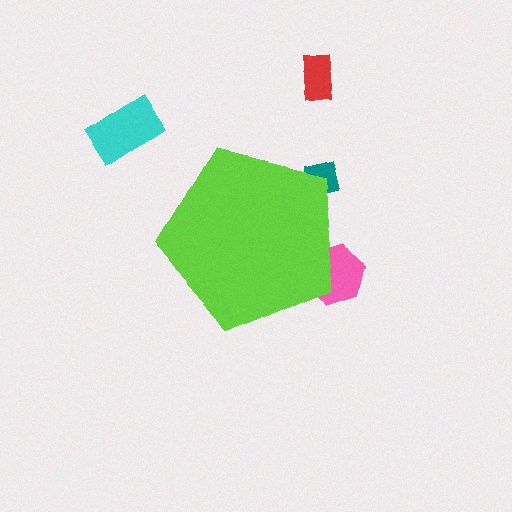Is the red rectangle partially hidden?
No, the red rectangle is fully visible.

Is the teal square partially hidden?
Yes, the teal square is partially hidden behind the lime pentagon.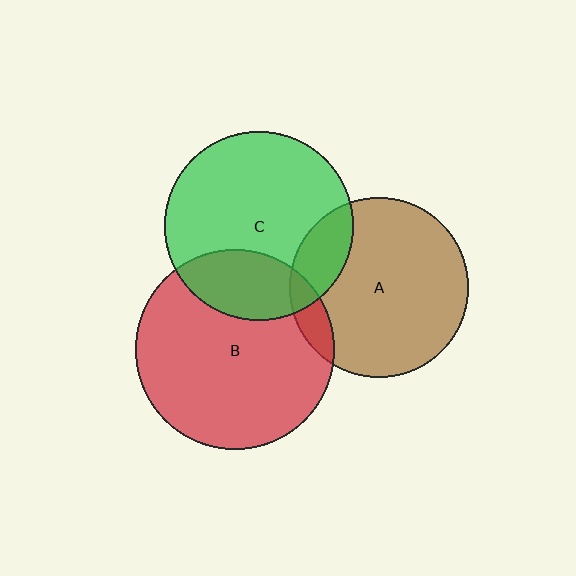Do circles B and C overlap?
Yes.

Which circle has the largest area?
Circle B (red).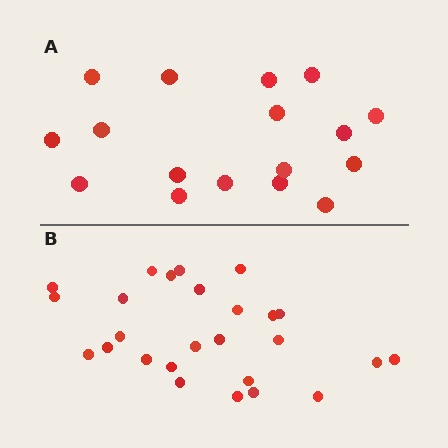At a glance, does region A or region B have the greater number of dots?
Region B (the bottom region) has more dots.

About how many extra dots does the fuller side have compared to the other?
Region B has roughly 8 or so more dots than region A.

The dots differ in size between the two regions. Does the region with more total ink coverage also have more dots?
No. Region A has more total ink coverage because its dots are larger, but region B actually contains more individual dots. Total area can be misleading — the number of items is what matters here.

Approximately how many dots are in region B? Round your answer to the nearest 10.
About 30 dots. (The exact count is 26, which rounds to 30.)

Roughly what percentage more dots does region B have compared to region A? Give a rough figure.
About 55% more.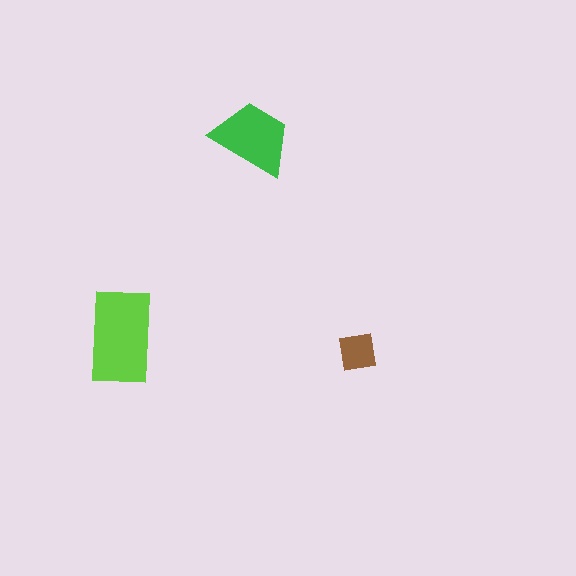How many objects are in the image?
There are 3 objects in the image.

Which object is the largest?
The lime rectangle.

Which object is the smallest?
The brown square.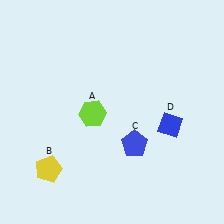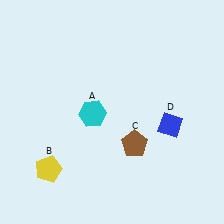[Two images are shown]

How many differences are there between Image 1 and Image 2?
There are 2 differences between the two images.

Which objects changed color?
A changed from lime to cyan. C changed from blue to brown.